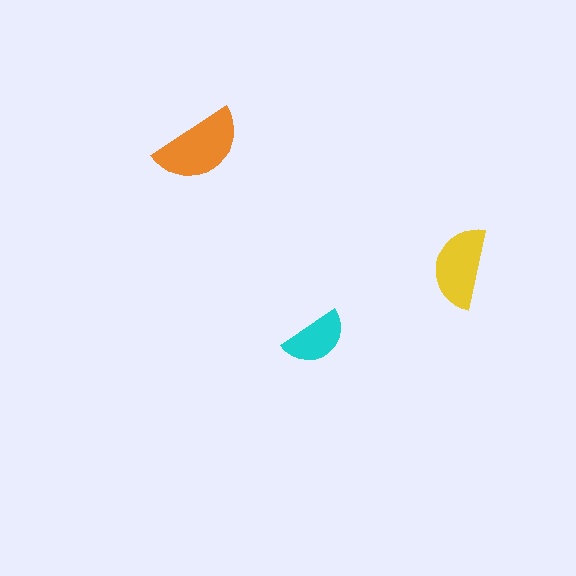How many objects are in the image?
There are 3 objects in the image.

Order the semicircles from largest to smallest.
the orange one, the yellow one, the cyan one.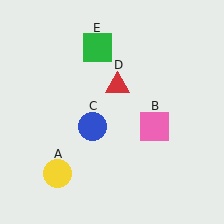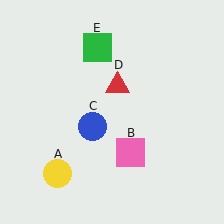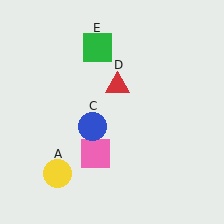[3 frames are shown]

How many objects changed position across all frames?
1 object changed position: pink square (object B).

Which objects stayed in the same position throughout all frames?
Yellow circle (object A) and blue circle (object C) and red triangle (object D) and green square (object E) remained stationary.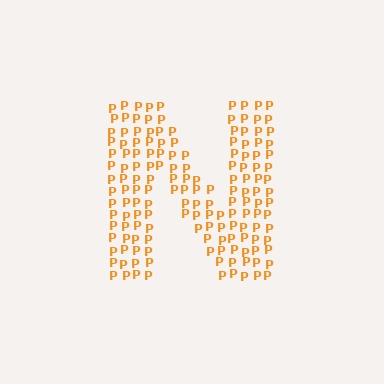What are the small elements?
The small elements are letter P's.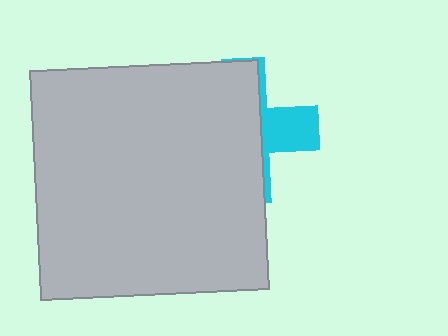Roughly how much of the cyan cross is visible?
A small part of it is visible (roughly 30%).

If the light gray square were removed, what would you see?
You would see the complete cyan cross.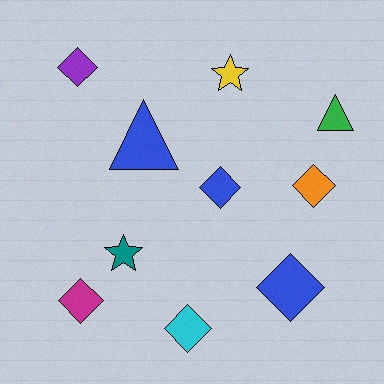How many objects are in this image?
There are 10 objects.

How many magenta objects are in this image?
There is 1 magenta object.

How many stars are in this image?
There are 2 stars.